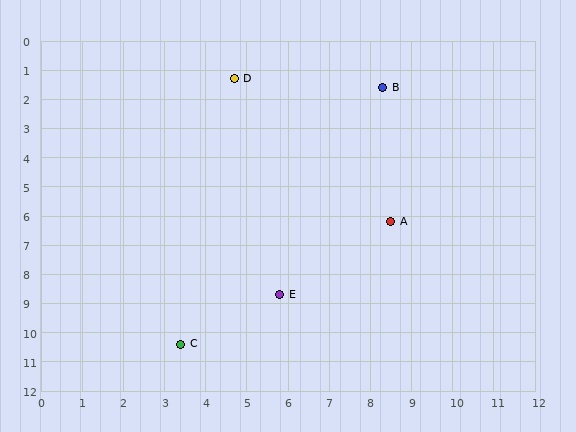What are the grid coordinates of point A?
Point A is at approximately (8.5, 6.2).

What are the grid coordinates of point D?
Point D is at approximately (4.7, 1.3).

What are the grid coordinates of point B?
Point B is at approximately (8.3, 1.6).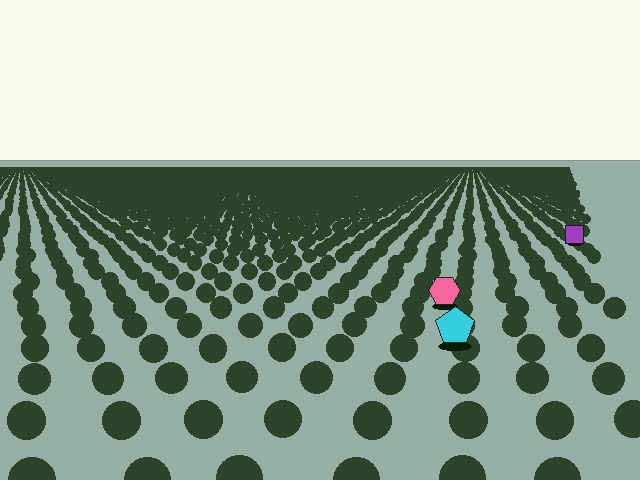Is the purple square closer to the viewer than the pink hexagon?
No. The pink hexagon is closer — you can tell from the texture gradient: the ground texture is coarser near it.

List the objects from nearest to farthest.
From nearest to farthest: the cyan pentagon, the pink hexagon, the purple square.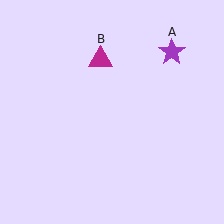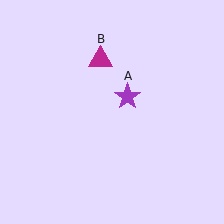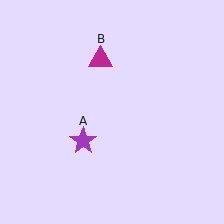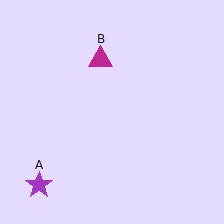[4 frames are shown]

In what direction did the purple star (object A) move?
The purple star (object A) moved down and to the left.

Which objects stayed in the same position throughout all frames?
Magenta triangle (object B) remained stationary.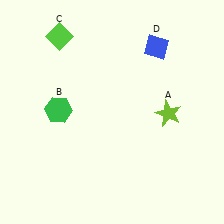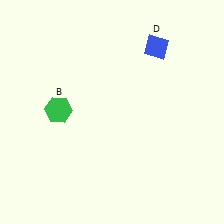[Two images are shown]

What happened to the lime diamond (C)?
The lime diamond (C) was removed in Image 2. It was in the top-left area of Image 1.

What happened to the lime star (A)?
The lime star (A) was removed in Image 2. It was in the bottom-right area of Image 1.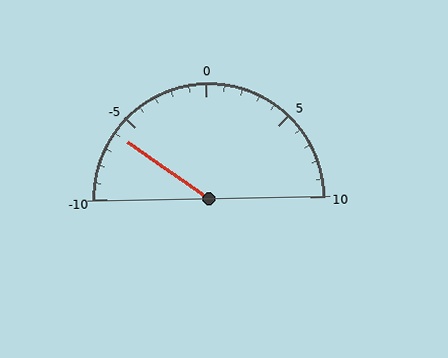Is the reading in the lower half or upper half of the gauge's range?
The reading is in the lower half of the range (-10 to 10).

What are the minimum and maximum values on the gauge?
The gauge ranges from -10 to 10.